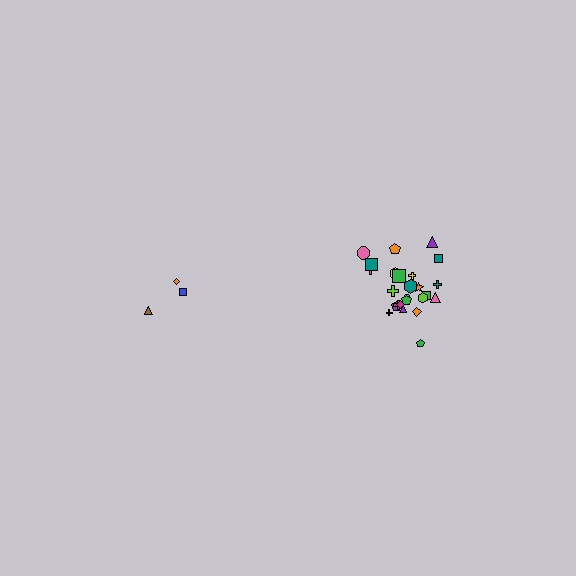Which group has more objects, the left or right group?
The right group.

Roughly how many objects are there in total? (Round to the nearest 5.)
Roughly 30 objects in total.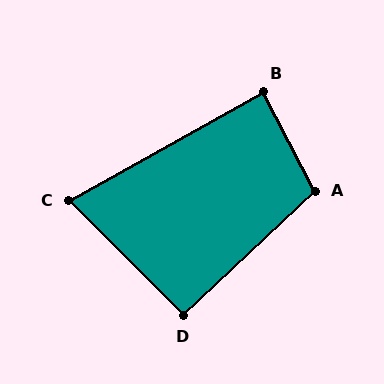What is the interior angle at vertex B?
Approximately 88 degrees (approximately right).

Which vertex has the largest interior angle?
A, at approximately 106 degrees.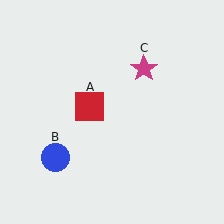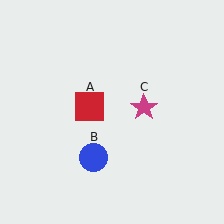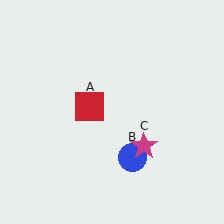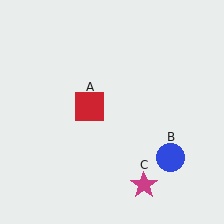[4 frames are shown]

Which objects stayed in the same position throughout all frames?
Red square (object A) remained stationary.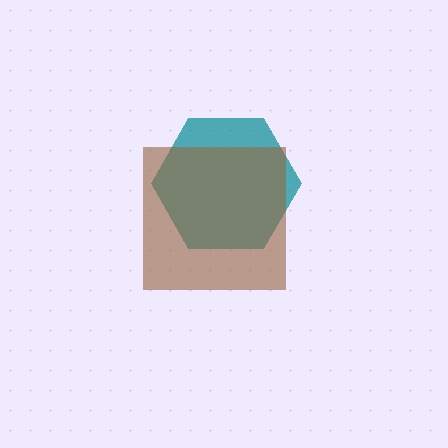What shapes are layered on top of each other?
The layered shapes are: a teal hexagon, a brown square.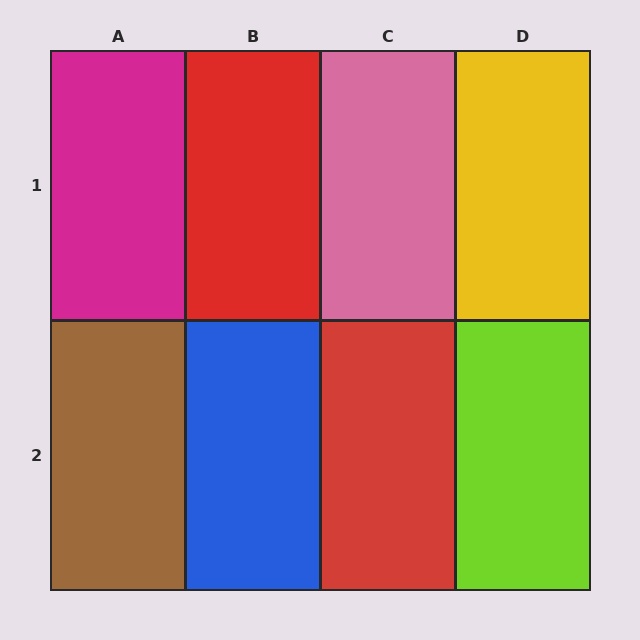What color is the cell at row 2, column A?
Brown.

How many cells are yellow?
1 cell is yellow.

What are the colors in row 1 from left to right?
Magenta, red, pink, yellow.